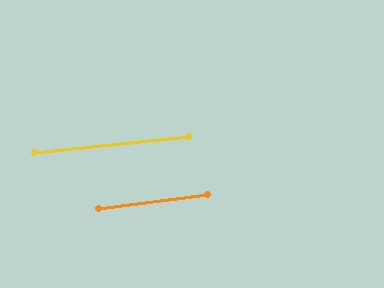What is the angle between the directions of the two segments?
Approximately 1 degree.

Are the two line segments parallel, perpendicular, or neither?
Parallel — their directions differ by only 1.5°.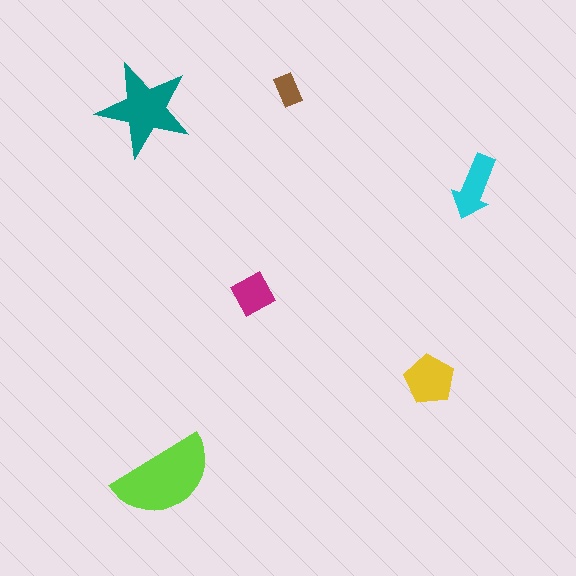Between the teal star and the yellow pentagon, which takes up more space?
The teal star.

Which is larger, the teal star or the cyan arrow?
The teal star.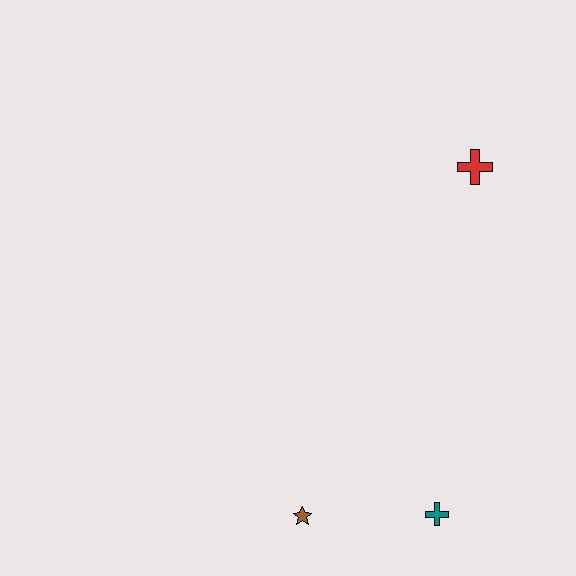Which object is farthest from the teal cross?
The red cross is farthest from the teal cross.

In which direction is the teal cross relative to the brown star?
The teal cross is to the right of the brown star.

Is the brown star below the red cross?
Yes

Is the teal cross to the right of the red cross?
No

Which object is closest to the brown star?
The teal cross is closest to the brown star.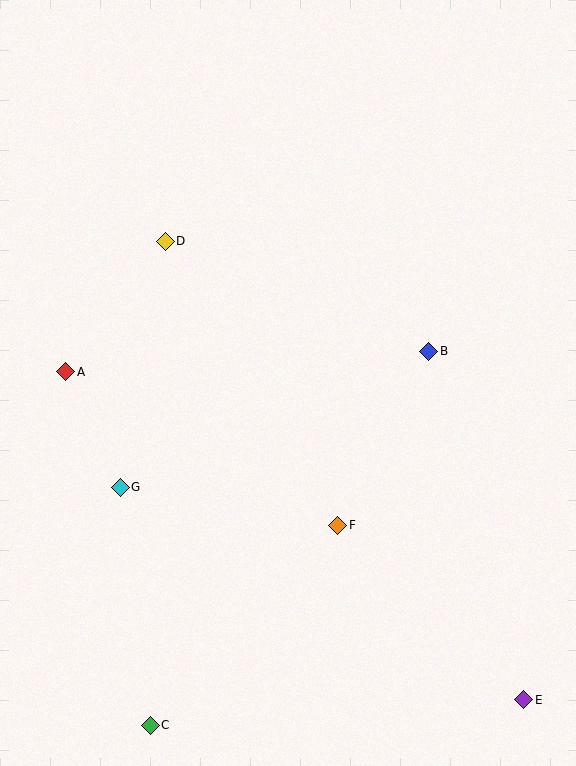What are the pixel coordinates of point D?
Point D is at (165, 241).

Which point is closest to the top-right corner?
Point B is closest to the top-right corner.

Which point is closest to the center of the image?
Point B at (429, 351) is closest to the center.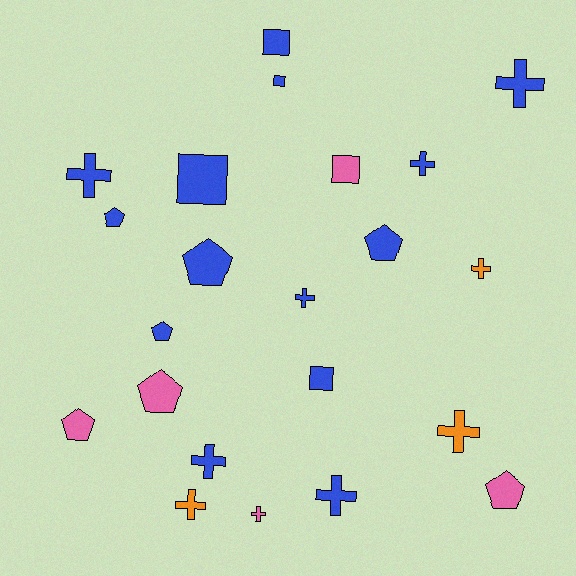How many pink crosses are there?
There is 1 pink cross.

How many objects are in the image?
There are 22 objects.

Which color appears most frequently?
Blue, with 14 objects.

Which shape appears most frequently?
Cross, with 10 objects.